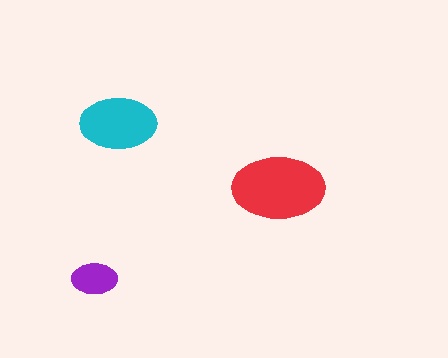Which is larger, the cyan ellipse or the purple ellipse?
The cyan one.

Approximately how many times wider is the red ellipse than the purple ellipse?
About 2 times wider.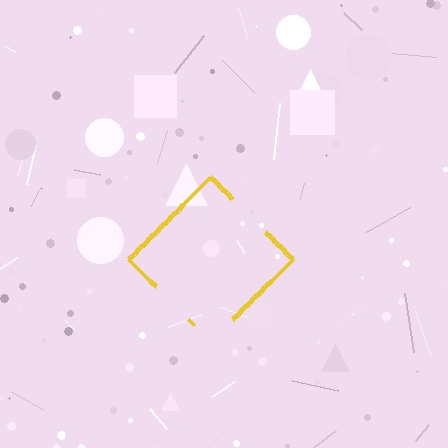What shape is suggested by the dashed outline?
The dashed outline suggests a diamond.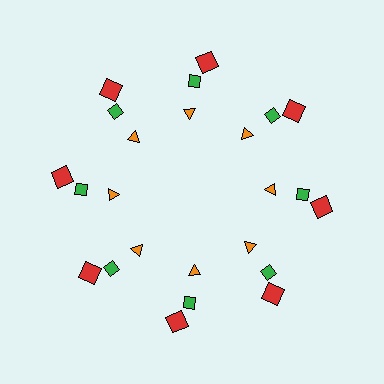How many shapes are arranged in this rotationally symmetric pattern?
There are 24 shapes, arranged in 8 groups of 3.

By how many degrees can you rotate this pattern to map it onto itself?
The pattern maps onto itself every 45 degrees of rotation.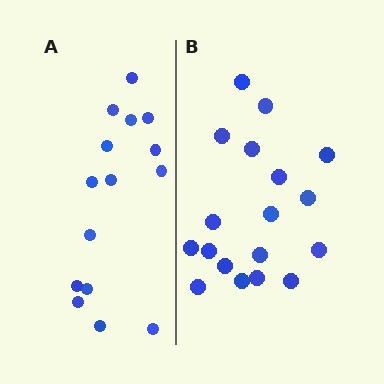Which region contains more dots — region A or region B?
Region B (the right region) has more dots.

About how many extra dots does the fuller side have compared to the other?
Region B has just a few more — roughly 2 or 3 more dots than region A.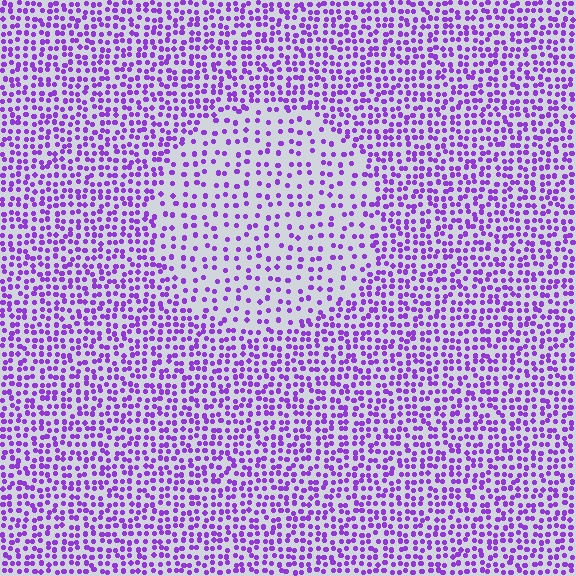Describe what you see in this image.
The image contains small purple elements arranged at two different densities. A circle-shaped region is visible where the elements are less densely packed than the surrounding area.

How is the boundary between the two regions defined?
The boundary is defined by a change in element density (approximately 2.0x ratio). All elements are the same color, size, and shape.